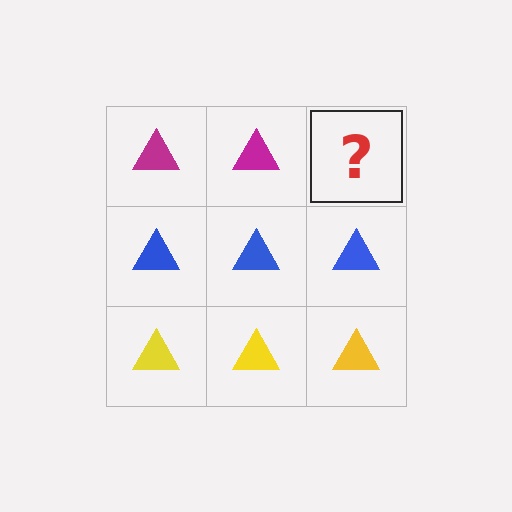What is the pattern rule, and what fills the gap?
The rule is that each row has a consistent color. The gap should be filled with a magenta triangle.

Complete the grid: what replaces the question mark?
The question mark should be replaced with a magenta triangle.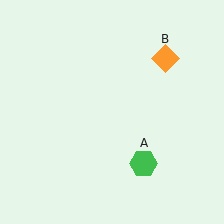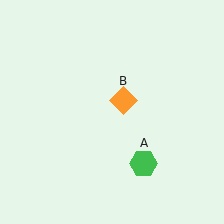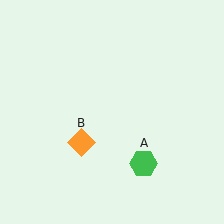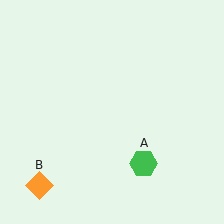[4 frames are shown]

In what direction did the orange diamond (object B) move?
The orange diamond (object B) moved down and to the left.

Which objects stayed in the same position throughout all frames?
Green hexagon (object A) remained stationary.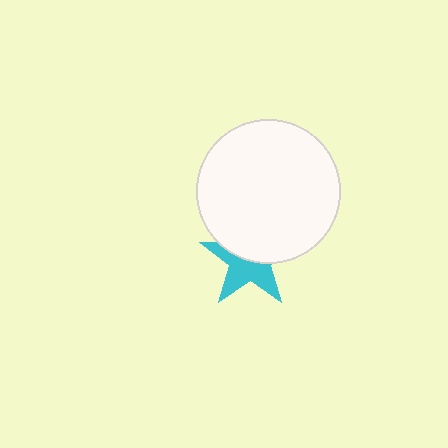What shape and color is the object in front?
The object in front is a white circle.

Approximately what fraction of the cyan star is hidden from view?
Roughly 49% of the cyan star is hidden behind the white circle.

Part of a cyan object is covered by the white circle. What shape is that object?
It is a star.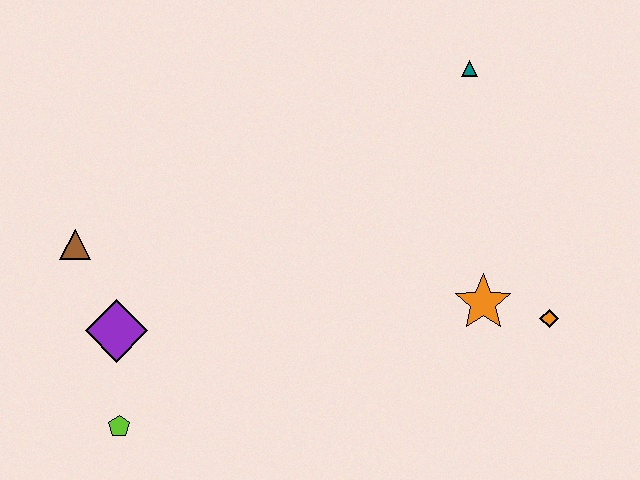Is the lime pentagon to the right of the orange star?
No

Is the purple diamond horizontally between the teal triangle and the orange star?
No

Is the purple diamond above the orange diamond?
No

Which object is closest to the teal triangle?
The orange star is closest to the teal triangle.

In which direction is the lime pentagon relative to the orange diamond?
The lime pentagon is to the left of the orange diamond.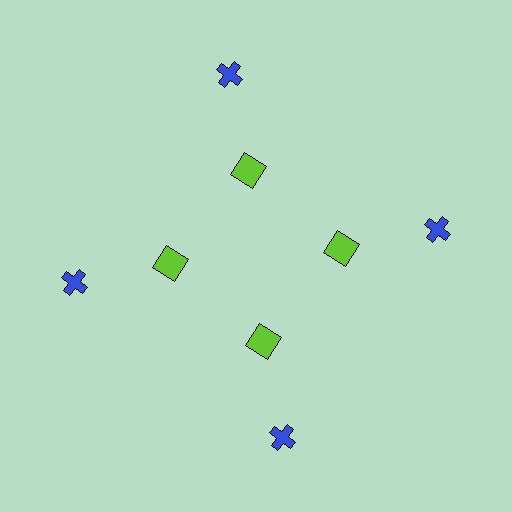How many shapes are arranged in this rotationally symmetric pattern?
There are 8 shapes, arranged in 4 groups of 2.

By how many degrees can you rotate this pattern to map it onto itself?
The pattern maps onto itself every 90 degrees of rotation.